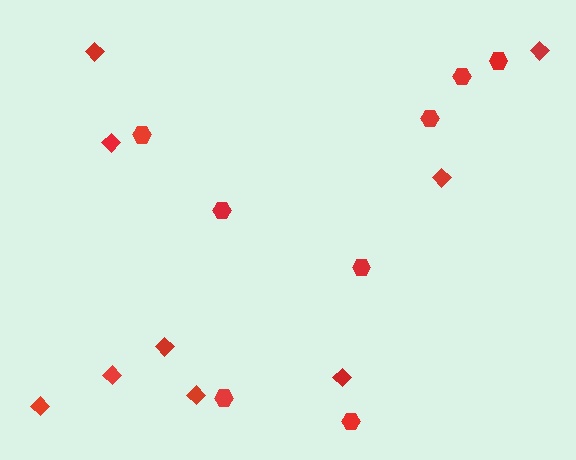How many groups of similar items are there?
There are 2 groups: one group of hexagons (8) and one group of diamonds (9).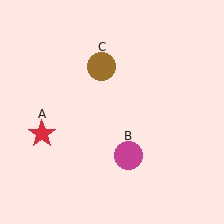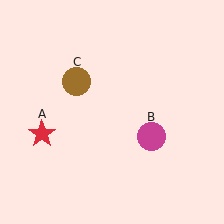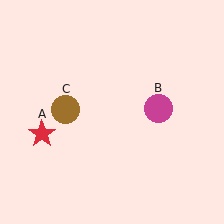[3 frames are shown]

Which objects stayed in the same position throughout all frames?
Red star (object A) remained stationary.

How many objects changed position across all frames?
2 objects changed position: magenta circle (object B), brown circle (object C).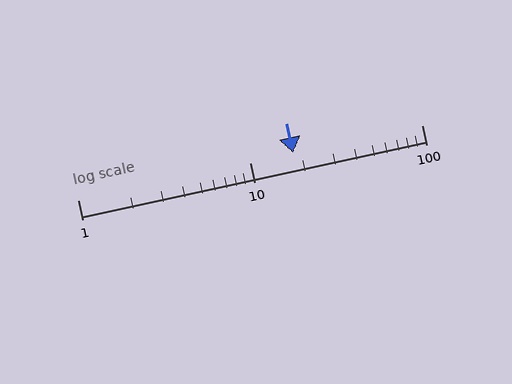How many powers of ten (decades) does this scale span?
The scale spans 2 decades, from 1 to 100.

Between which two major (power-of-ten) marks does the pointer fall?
The pointer is between 10 and 100.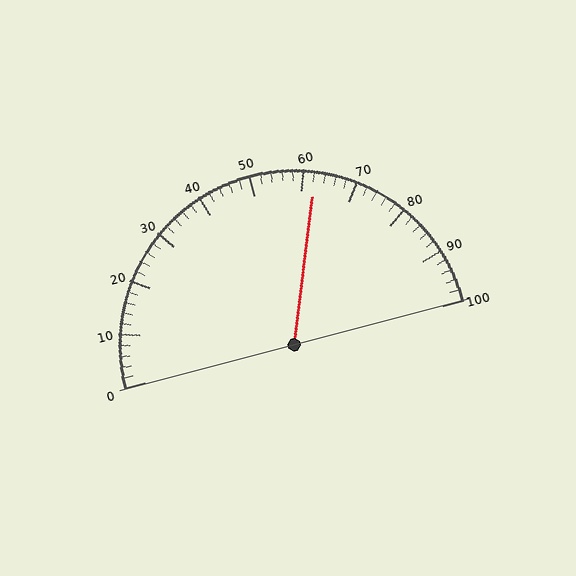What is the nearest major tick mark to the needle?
The nearest major tick mark is 60.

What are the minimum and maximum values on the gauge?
The gauge ranges from 0 to 100.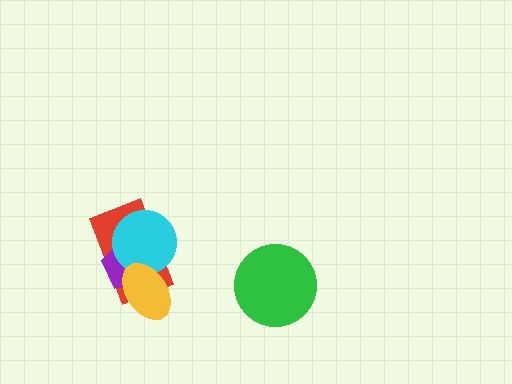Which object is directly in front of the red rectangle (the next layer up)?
The purple pentagon is directly in front of the red rectangle.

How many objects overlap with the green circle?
0 objects overlap with the green circle.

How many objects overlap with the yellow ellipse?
3 objects overlap with the yellow ellipse.